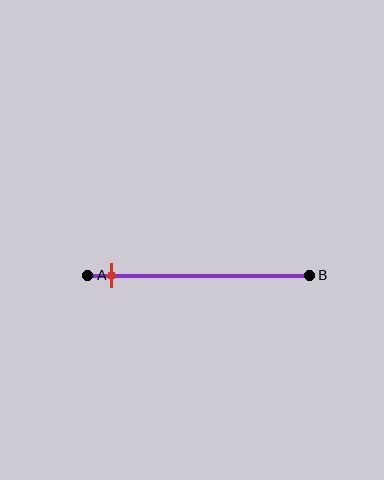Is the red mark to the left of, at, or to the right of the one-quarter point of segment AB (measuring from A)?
The red mark is to the left of the one-quarter point of segment AB.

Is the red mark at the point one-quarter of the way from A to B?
No, the mark is at about 10% from A, not at the 25% one-quarter point.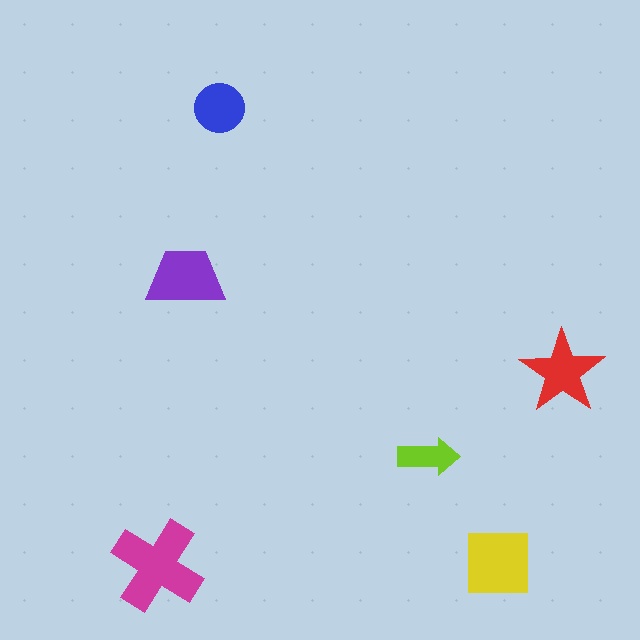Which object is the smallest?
The lime arrow.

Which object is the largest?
The magenta cross.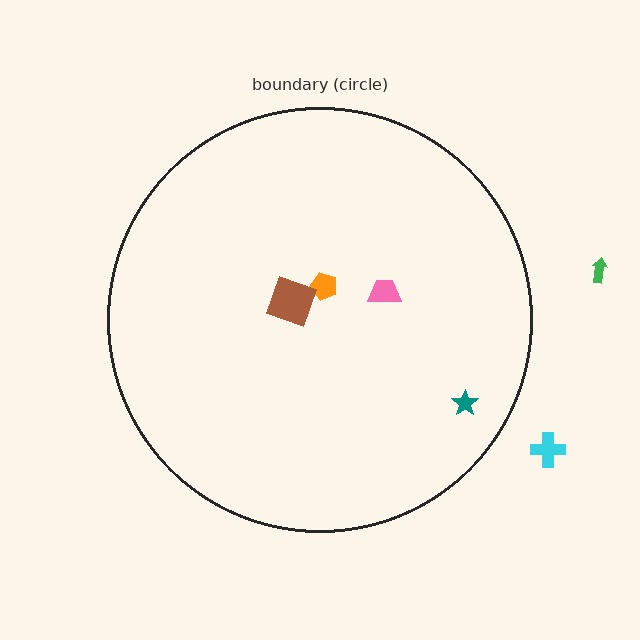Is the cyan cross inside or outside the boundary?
Outside.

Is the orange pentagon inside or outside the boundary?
Inside.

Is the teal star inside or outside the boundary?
Inside.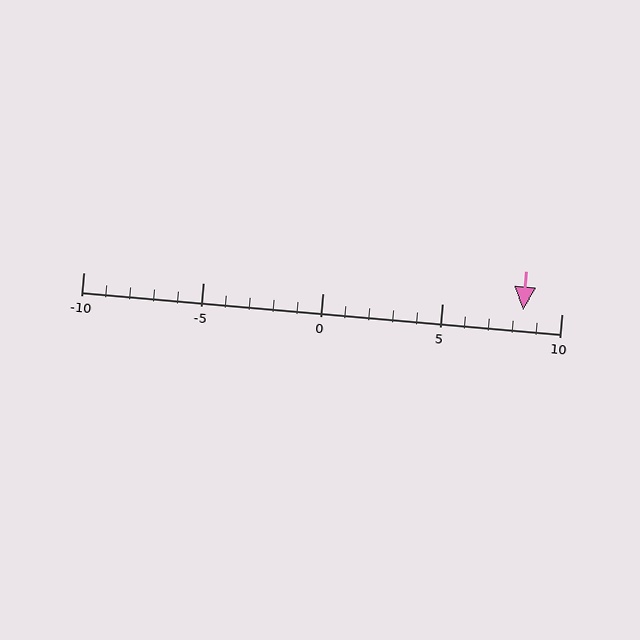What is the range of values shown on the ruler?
The ruler shows values from -10 to 10.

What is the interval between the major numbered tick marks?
The major tick marks are spaced 5 units apart.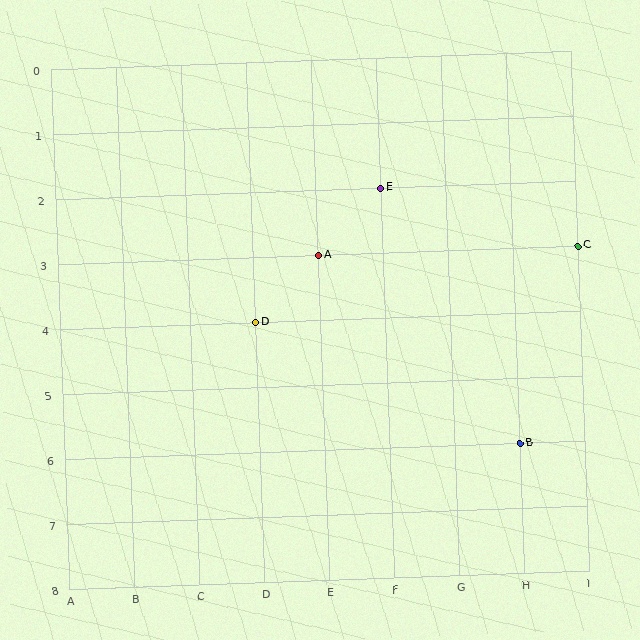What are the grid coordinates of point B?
Point B is at grid coordinates (H, 6).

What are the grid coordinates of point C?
Point C is at grid coordinates (I, 3).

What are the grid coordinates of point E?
Point E is at grid coordinates (F, 2).